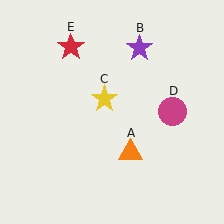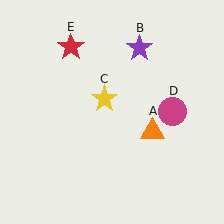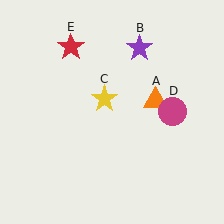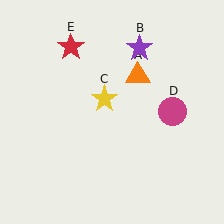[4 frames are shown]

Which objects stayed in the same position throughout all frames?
Purple star (object B) and yellow star (object C) and magenta circle (object D) and red star (object E) remained stationary.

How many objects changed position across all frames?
1 object changed position: orange triangle (object A).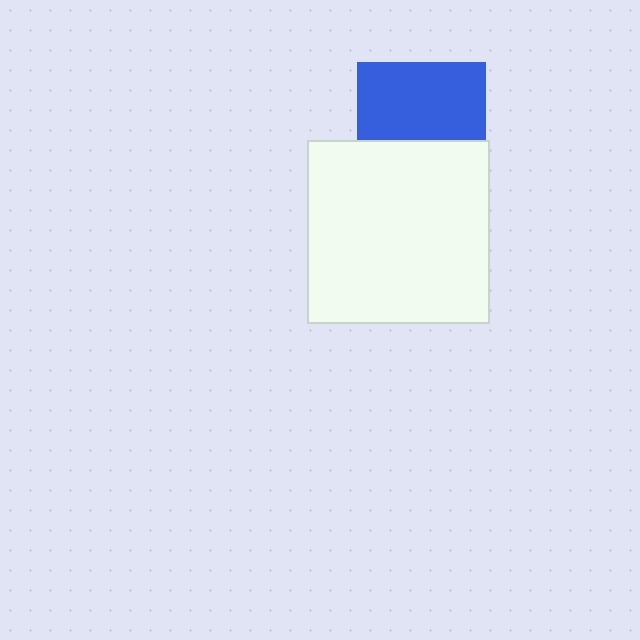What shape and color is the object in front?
The object in front is a white square.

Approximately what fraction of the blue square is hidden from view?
Roughly 40% of the blue square is hidden behind the white square.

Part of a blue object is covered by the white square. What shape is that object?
It is a square.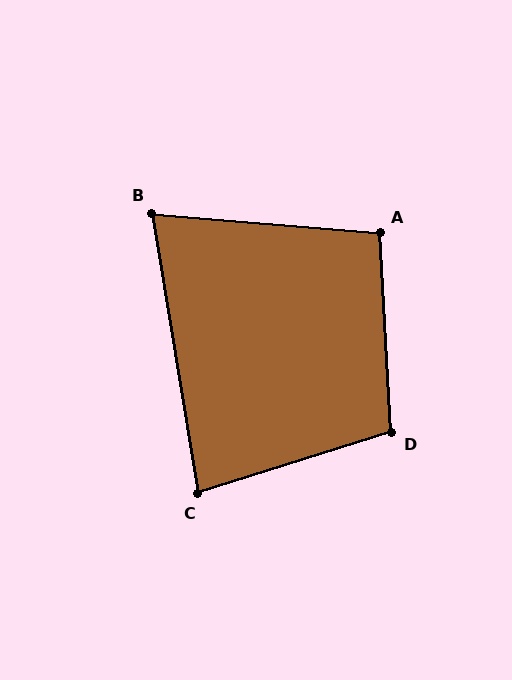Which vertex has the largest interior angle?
D, at approximately 104 degrees.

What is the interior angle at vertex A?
Approximately 98 degrees (obtuse).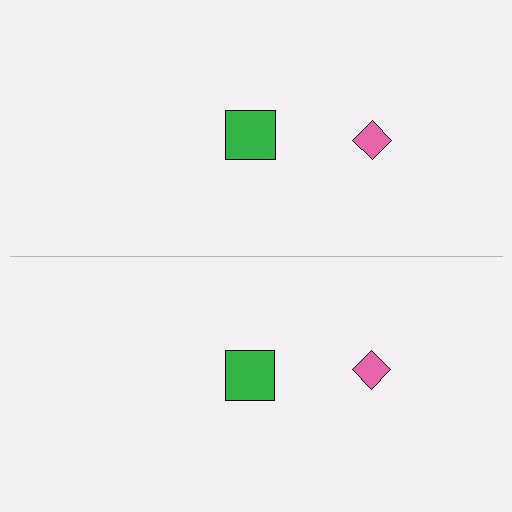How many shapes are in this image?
There are 4 shapes in this image.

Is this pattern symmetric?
Yes, this pattern has bilateral (reflection) symmetry.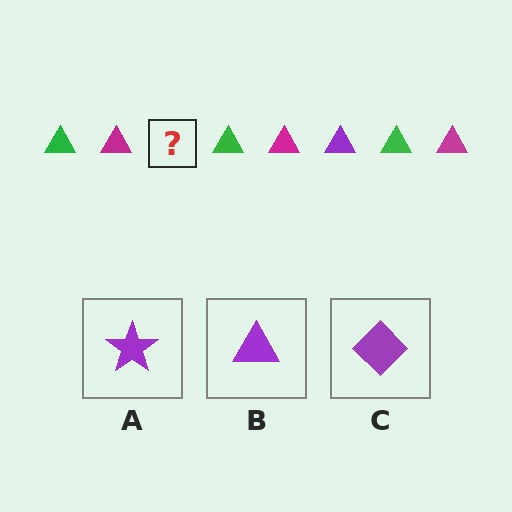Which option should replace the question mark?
Option B.